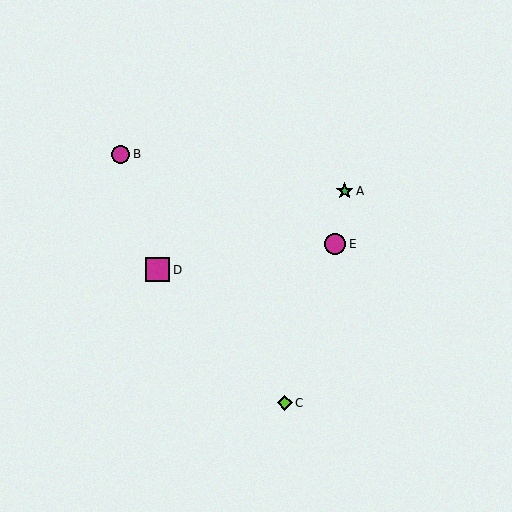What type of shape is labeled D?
Shape D is a magenta square.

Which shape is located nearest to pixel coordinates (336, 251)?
The magenta circle (labeled E) at (335, 244) is nearest to that location.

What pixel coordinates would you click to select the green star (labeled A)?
Click at (345, 191) to select the green star A.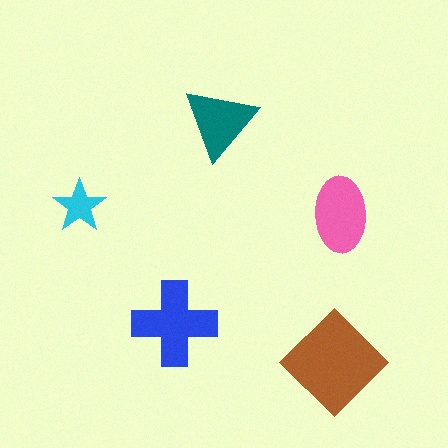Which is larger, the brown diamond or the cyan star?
The brown diamond.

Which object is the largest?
The brown diamond.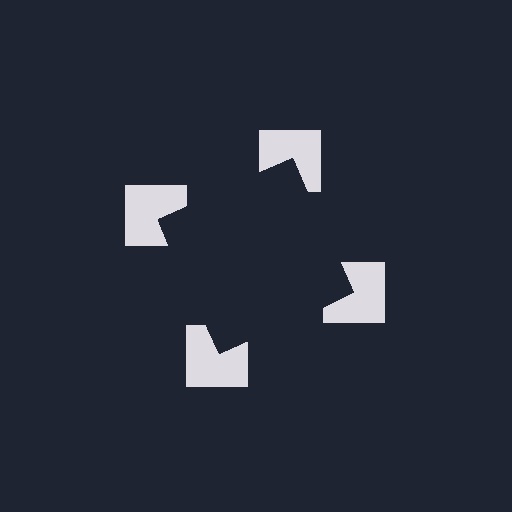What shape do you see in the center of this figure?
An illusory square — its edges are inferred from the aligned wedge cuts in the notched squares, not physically drawn.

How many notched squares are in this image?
There are 4 — one at each vertex of the illusory square.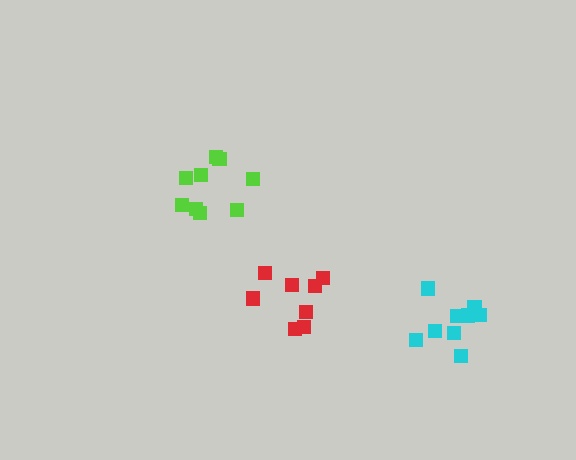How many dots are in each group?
Group 1: 9 dots, Group 2: 9 dots, Group 3: 8 dots (26 total).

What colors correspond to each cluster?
The clusters are colored: cyan, lime, red.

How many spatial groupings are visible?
There are 3 spatial groupings.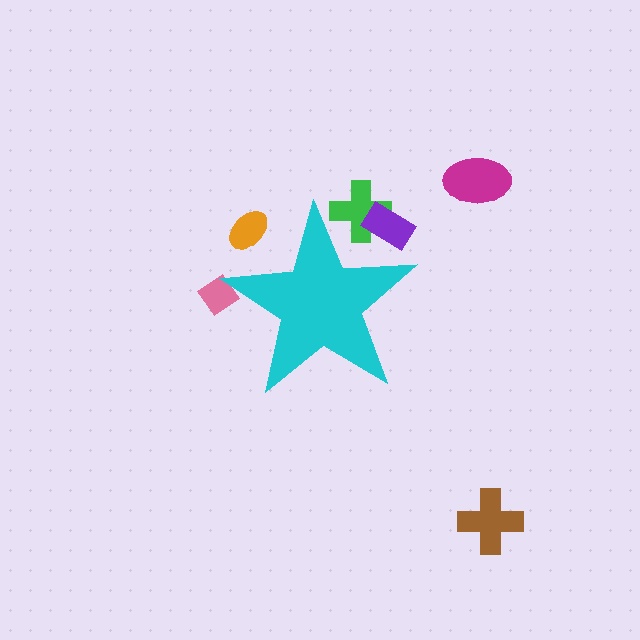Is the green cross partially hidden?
Yes, the green cross is partially hidden behind the cyan star.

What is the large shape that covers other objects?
A cyan star.